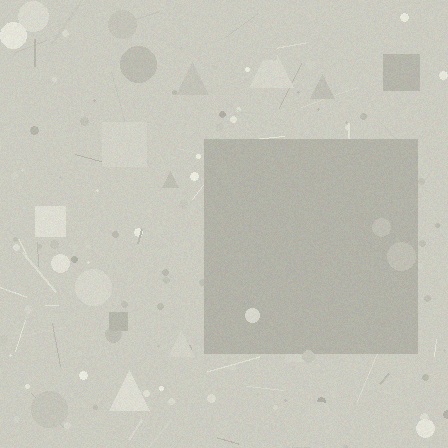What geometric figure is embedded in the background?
A square is embedded in the background.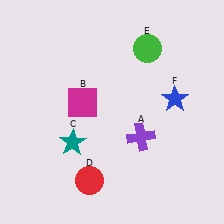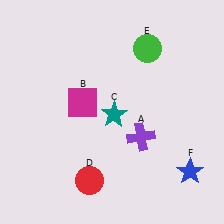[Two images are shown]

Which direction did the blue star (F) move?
The blue star (F) moved down.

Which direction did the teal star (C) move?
The teal star (C) moved right.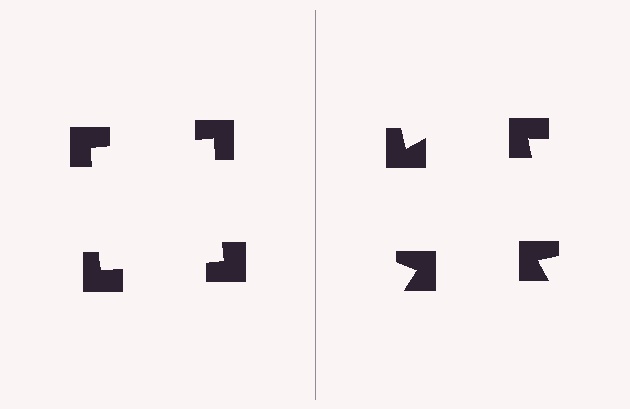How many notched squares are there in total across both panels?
8 — 4 on each side.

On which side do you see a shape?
An illusory square appears on the left side. On the right side the wedge cuts are rotated, so no coherent shape forms.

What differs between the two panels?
The notched squares are positioned identically on both sides; only the wedge orientations differ. On the left they align to a square; on the right they are misaligned.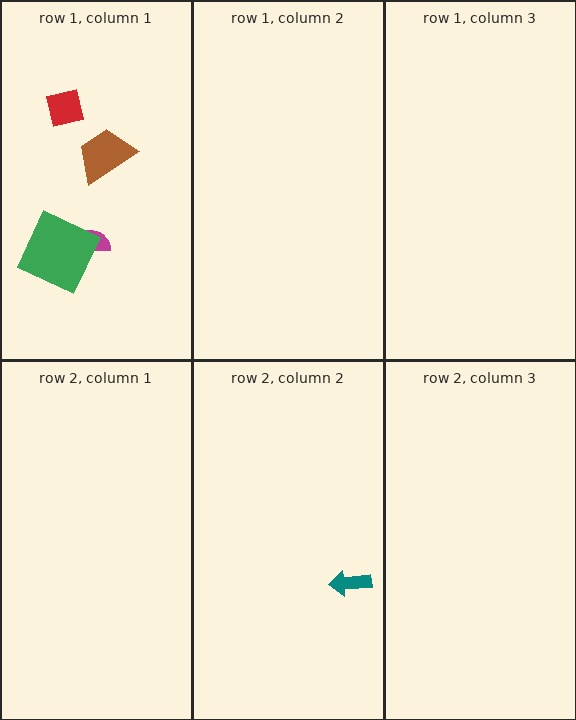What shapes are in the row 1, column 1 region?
The brown trapezoid, the red square, the magenta semicircle, the green square.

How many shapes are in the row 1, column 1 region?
4.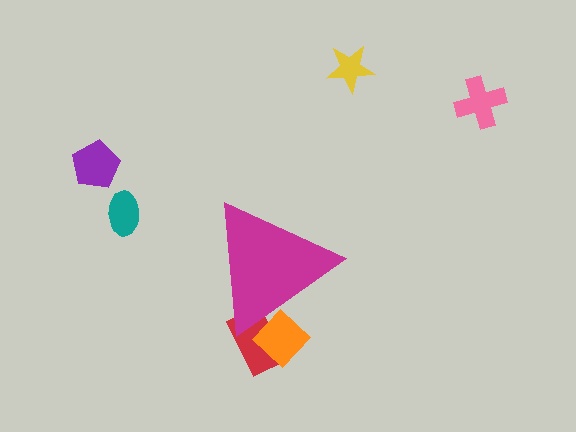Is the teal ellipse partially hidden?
No, the teal ellipse is fully visible.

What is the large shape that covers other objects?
A magenta triangle.